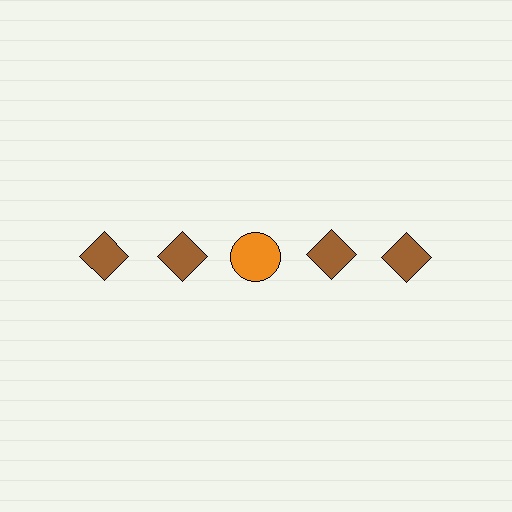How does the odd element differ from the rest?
It differs in both color (orange instead of brown) and shape (circle instead of diamond).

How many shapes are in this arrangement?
There are 5 shapes arranged in a grid pattern.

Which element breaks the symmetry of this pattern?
The orange circle in the top row, center column breaks the symmetry. All other shapes are brown diamonds.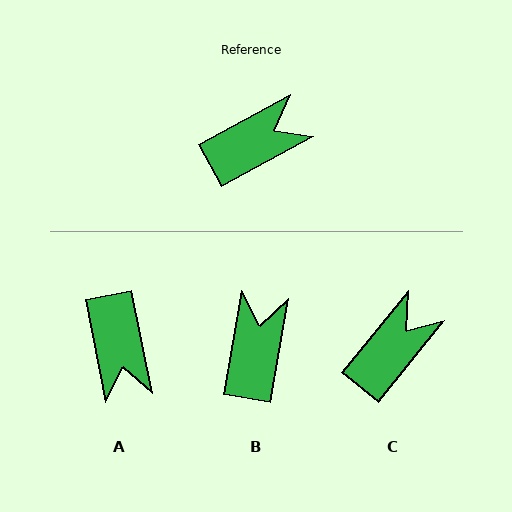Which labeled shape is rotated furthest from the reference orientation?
A, about 107 degrees away.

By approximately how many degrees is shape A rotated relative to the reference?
Approximately 107 degrees clockwise.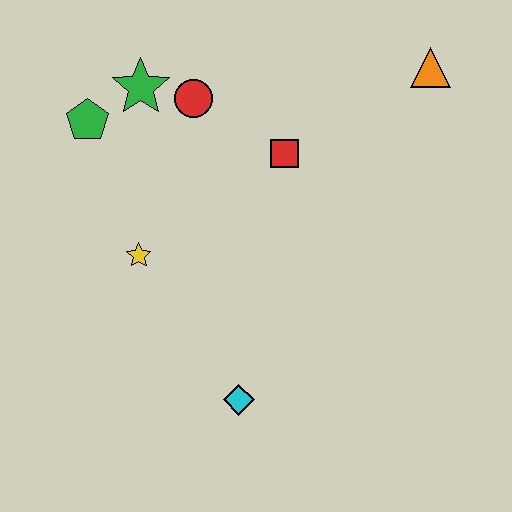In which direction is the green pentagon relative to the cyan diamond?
The green pentagon is above the cyan diamond.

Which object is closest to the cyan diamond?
The yellow star is closest to the cyan diamond.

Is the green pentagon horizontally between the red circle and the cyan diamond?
No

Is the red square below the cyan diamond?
No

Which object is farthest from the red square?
The cyan diamond is farthest from the red square.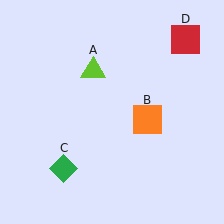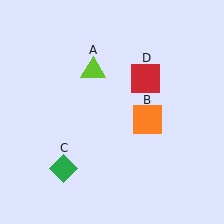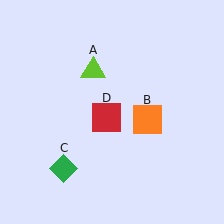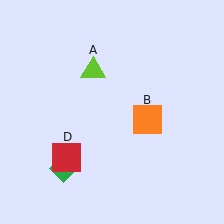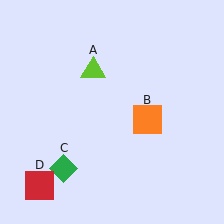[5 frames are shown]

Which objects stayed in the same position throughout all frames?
Lime triangle (object A) and orange square (object B) and green diamond (object C) remained stationary.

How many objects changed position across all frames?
1 object changed position: red square (object D).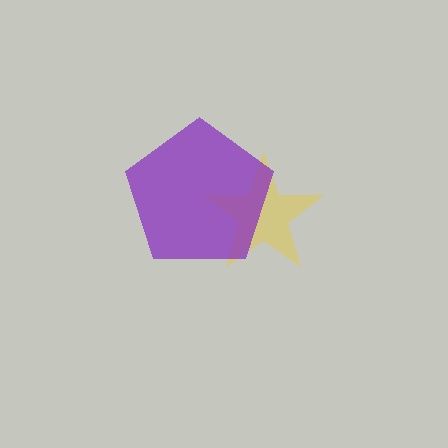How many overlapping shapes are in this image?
There are 2 overlapping shapes in the image.